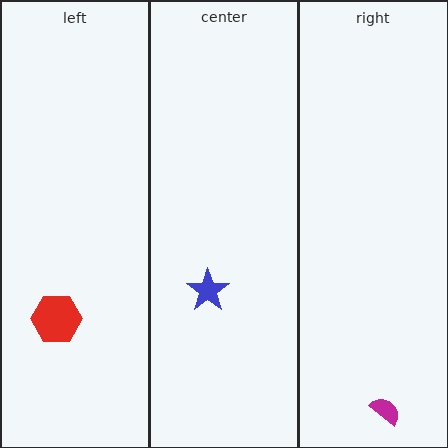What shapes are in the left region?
The red hexagon.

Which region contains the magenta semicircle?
The right region.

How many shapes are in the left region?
1.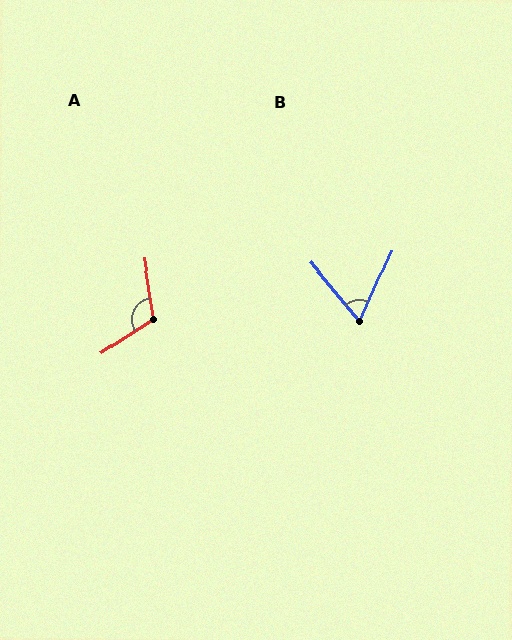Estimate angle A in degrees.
Approximately 114 degrees.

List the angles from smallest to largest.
B (64°), A (114°).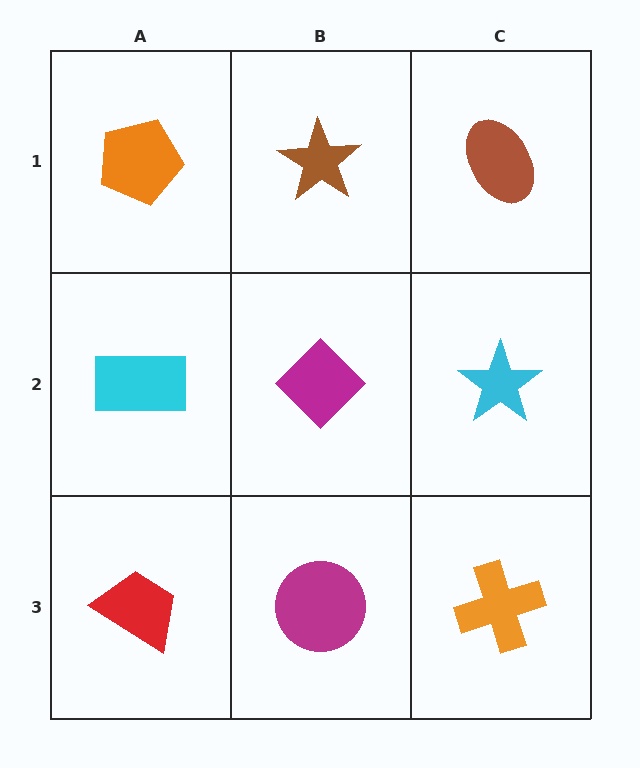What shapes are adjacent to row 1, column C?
A cyan star (row 2, column C), a brown star (row 1, column B).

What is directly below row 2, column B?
A magenta circle.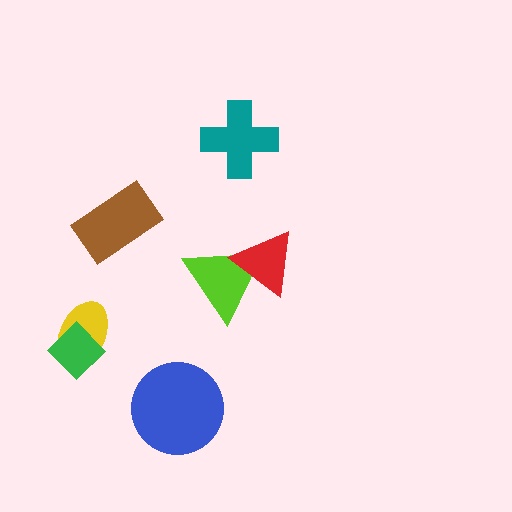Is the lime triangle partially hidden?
Yes, it is partially covered by another shape.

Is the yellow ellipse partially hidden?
Yes, it is partially covered by another shape.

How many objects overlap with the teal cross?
0 objects overlap with the teal cross.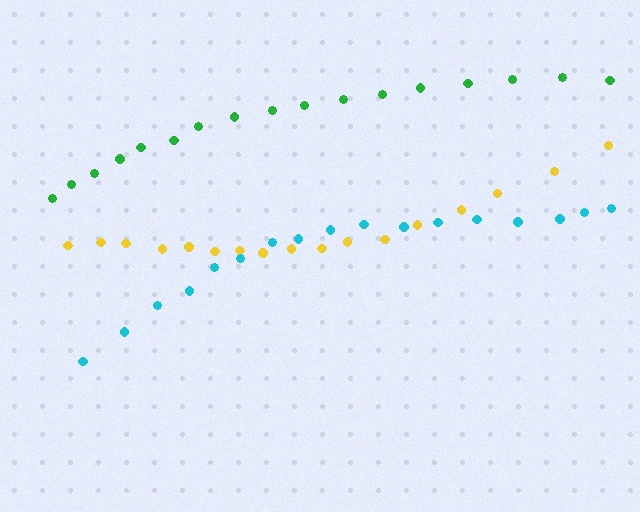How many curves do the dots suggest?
There are 3 distinct paths.